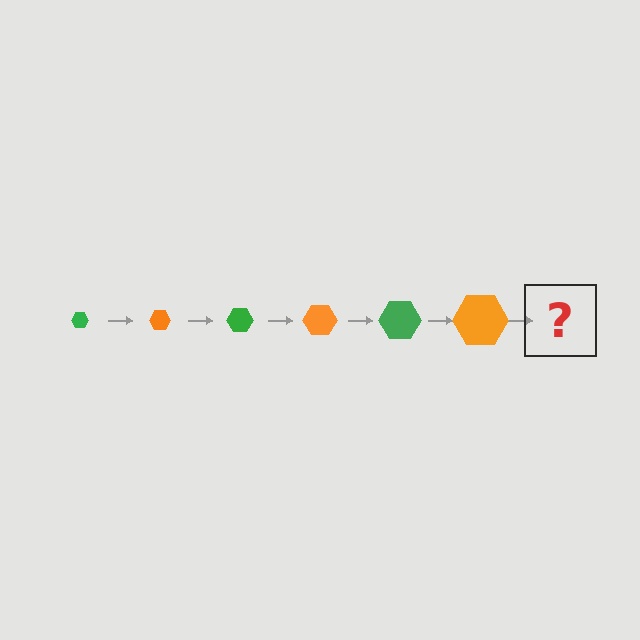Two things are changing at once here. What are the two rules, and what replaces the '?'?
The two rules are that the hexagon grows larger each step and the color cycles through green and orange. The '?' should be a green hexagon, larger than the previous one.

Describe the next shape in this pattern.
It should be a green hexagon, larger than the previous one.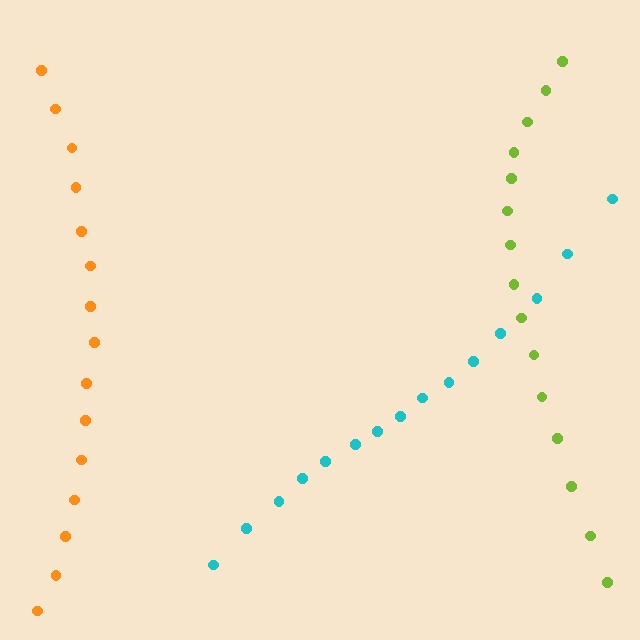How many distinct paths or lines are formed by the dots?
There are 3 distinct paths.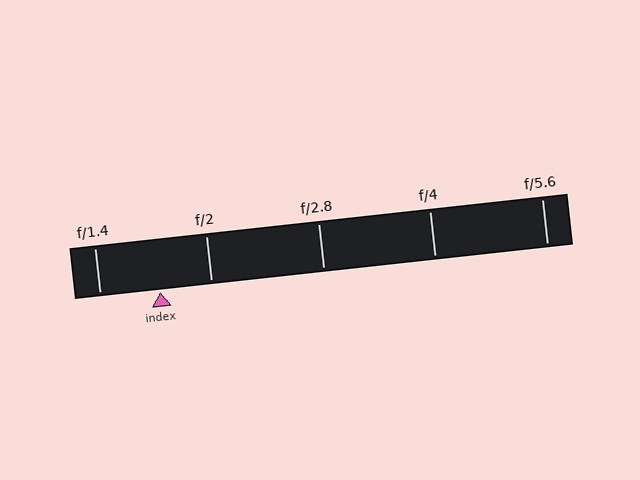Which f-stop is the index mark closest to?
The index mark is closest to f/2.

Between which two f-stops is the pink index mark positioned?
The index mark is between f/1.4 and f/2.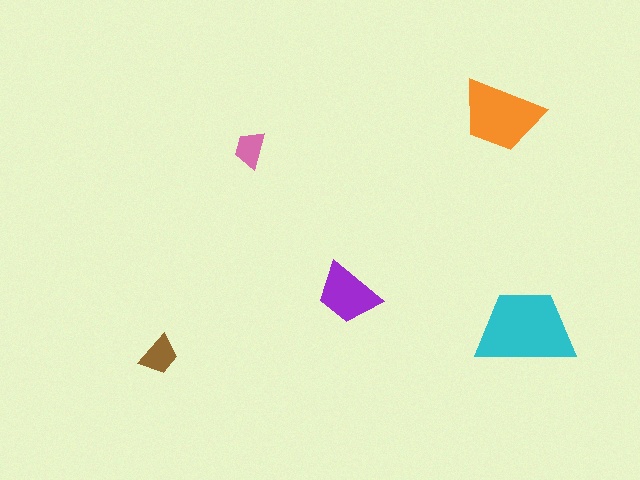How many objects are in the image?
There are 5 objects in the image.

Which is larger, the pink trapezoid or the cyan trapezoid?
The cyan one.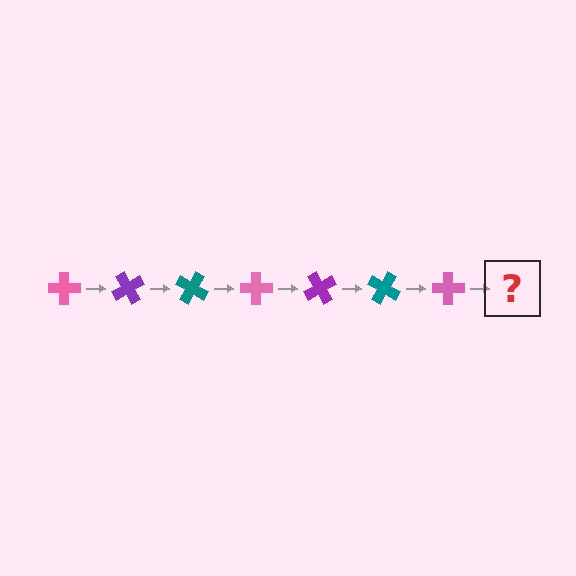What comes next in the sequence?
The next element should be a purple cross, rotated 420 degrees from the start.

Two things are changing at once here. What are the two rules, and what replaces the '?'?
The two rules are that it rotates 60 degrees each step and the color cycles through pink, purple, and teal. The '?' should be a purple cross, rotated 420 degrees from the start.